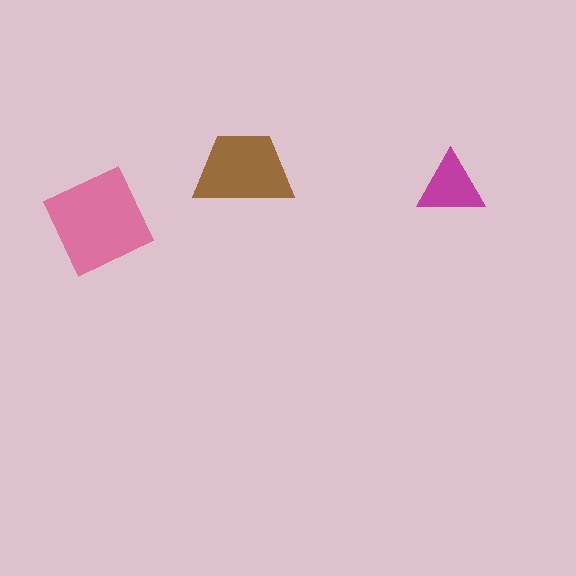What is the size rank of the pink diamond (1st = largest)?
1st.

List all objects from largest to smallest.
The pink diamond, the brown trapezoid, the magenta triangle.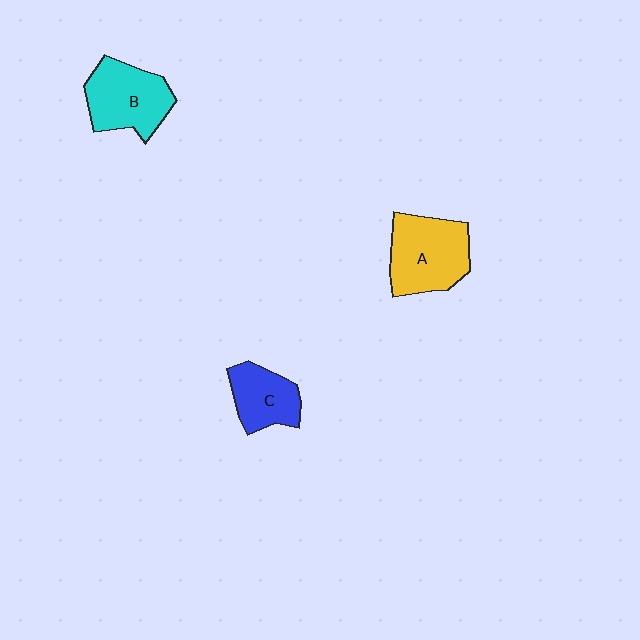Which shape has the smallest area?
Shape C (blue).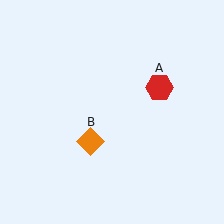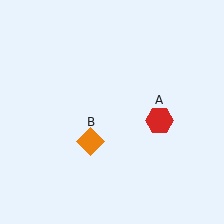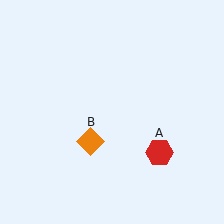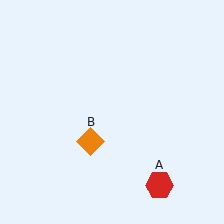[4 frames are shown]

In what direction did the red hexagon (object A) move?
The red hexagon (object A) moved down.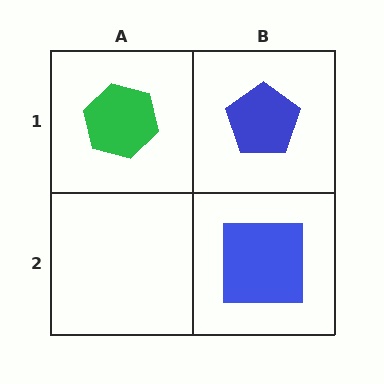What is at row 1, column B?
A blue pentagon.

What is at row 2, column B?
A blue square.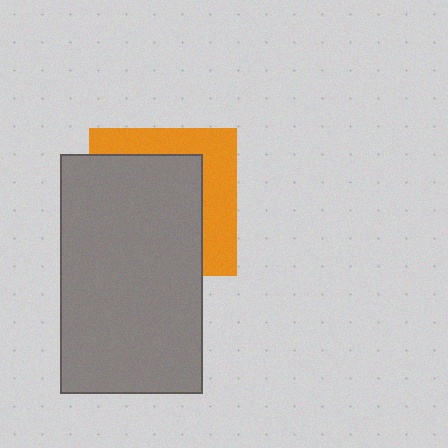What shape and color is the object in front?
The object in front is a gray rectangle.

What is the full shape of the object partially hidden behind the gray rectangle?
The partially hidden object is an orange square.